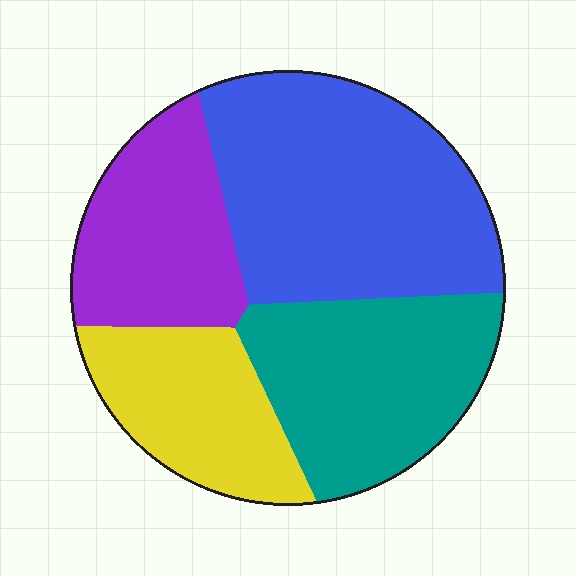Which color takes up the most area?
Blue, at roughly 35%.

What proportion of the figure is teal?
Teal covers 26% of the figure.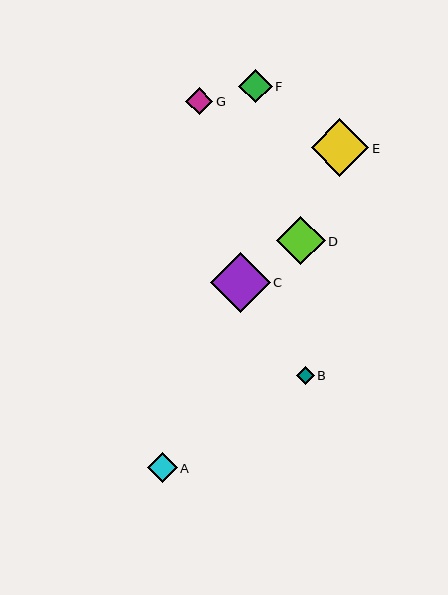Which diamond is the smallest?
Diamond B is the smallest with a size of approximately 18 pixels.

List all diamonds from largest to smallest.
From largest to smallest: C, E, D, F, A, G, B.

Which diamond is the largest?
Diamond C is the largest with a size of approximately 60 pixels.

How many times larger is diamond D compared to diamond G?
Diamond D is approximately 1.8 times the size of diamond G.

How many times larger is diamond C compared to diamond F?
Diamond C is approximately 1.8 times the size of diamond F.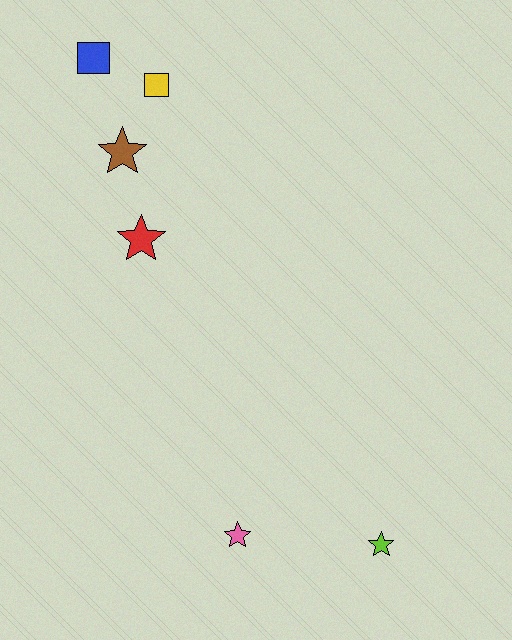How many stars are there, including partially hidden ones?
There are 4 stars.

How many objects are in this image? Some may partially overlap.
There are 6 objects.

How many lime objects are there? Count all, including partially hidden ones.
There is 1 lime object.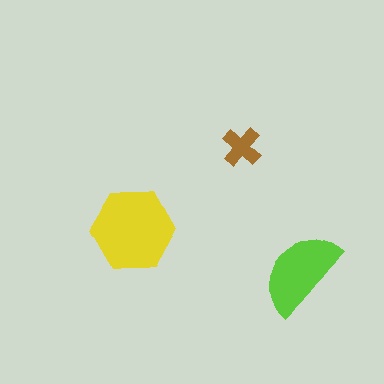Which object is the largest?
The yellow hexagon.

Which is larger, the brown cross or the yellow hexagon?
The yellow hexagon.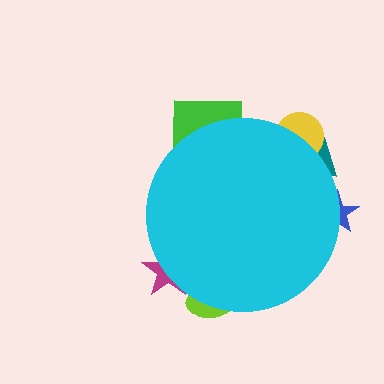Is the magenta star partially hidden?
Yes, the magenta star is partially hidden behind the cyan circle.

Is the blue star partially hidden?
Yes, the blue star is partially hidden behind the cyan circle.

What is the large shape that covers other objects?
A cyan circle.